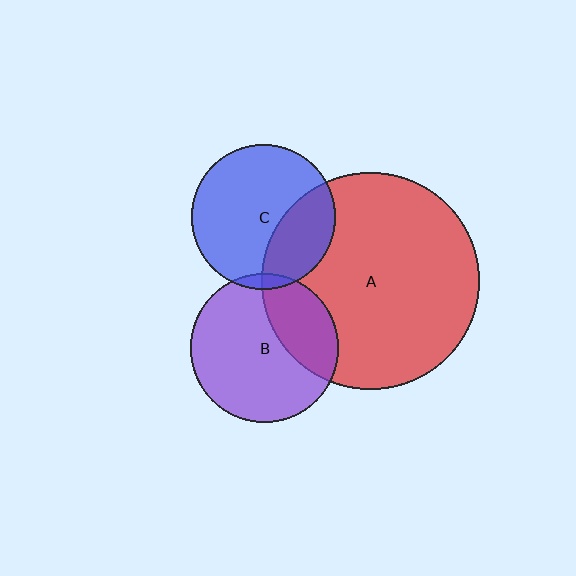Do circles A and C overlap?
Yes.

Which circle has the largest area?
Circle A (red).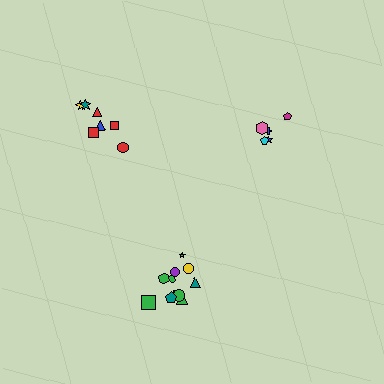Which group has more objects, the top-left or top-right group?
The top-left group.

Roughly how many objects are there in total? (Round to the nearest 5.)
Roughly 25 objects in total.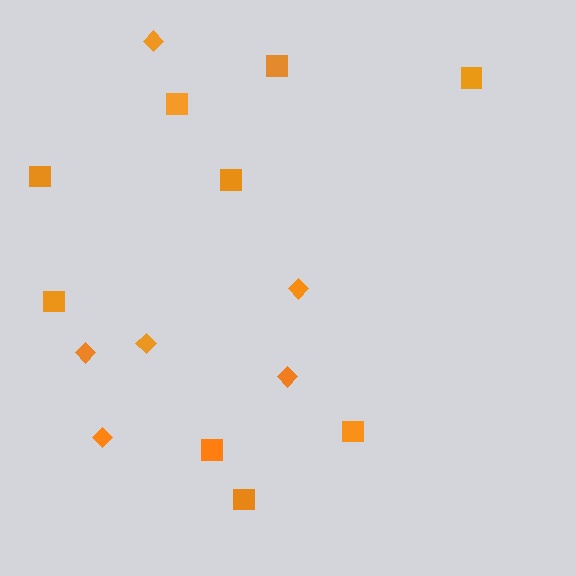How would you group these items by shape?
There are 2 groups: one group of diamonds (6) and one group of squares (9).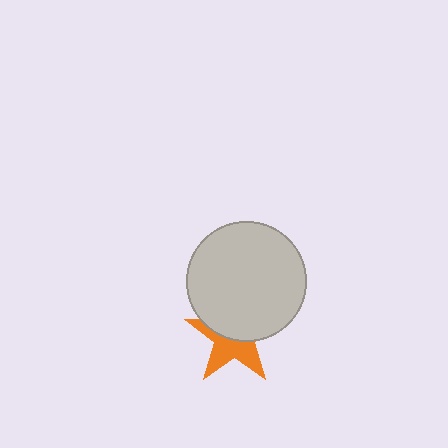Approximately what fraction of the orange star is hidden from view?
Roughly 52% of the orange star is hidden behind the light gray circle.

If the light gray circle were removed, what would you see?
You would see the complete orange star.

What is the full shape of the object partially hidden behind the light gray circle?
The partially hidden object is an orange star.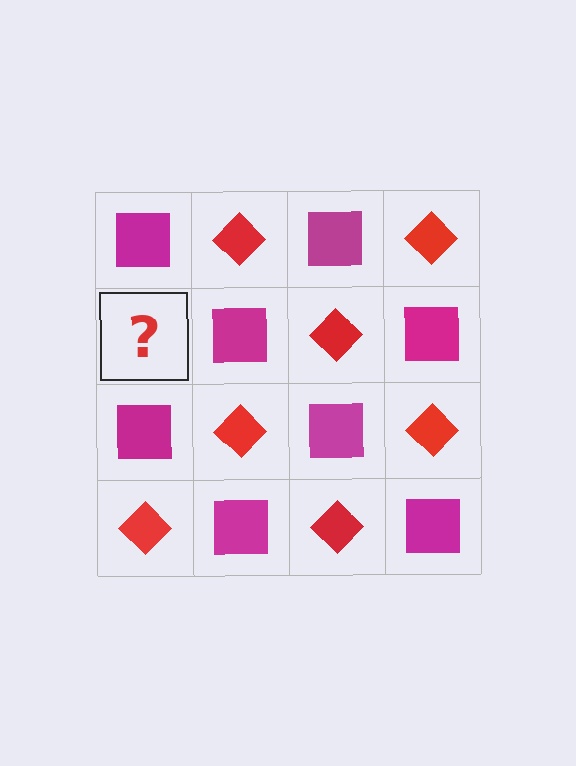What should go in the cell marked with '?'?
The missing cell should contain a red diamond.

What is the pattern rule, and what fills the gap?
The rule is that it alternates magenta square and red diamond in a checkerboard pattern. The gap should be filled with a red diamond.